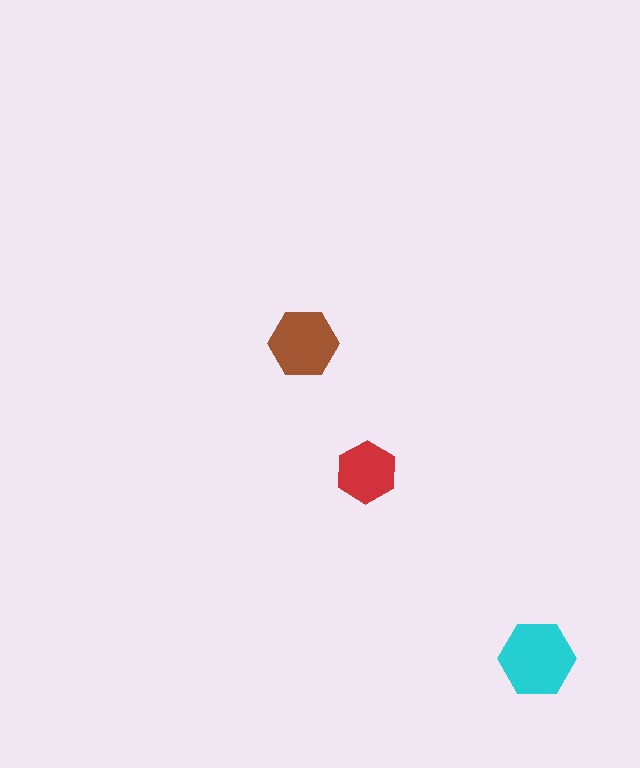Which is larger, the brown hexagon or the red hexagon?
The brown one.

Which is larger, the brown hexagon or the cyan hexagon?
The cyan one.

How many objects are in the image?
There are 3 objects in the image.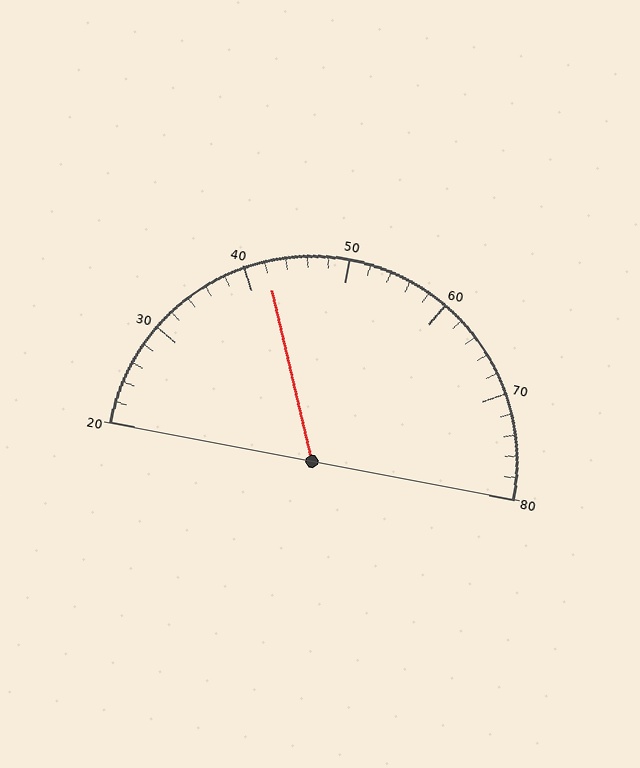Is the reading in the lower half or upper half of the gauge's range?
The reading is in the lower half of the range (20 to 80).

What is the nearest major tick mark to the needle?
The nearest major tick mark is 40.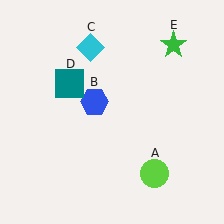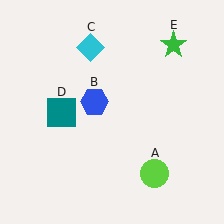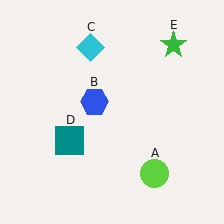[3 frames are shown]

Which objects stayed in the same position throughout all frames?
Lime circle (object A) and blue hexagon (object B) and cyan diamond (object C) and green star (object E) remained stationary.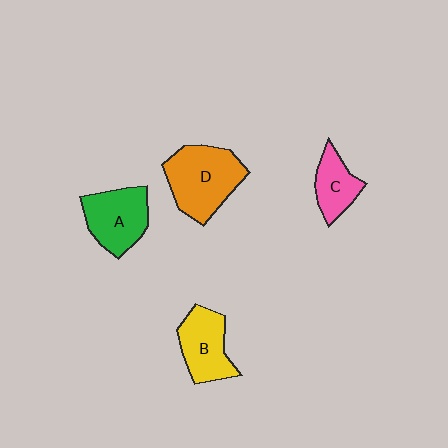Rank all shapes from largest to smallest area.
From largest to smallest: D (orange), A (green), B (yellow), C (pink).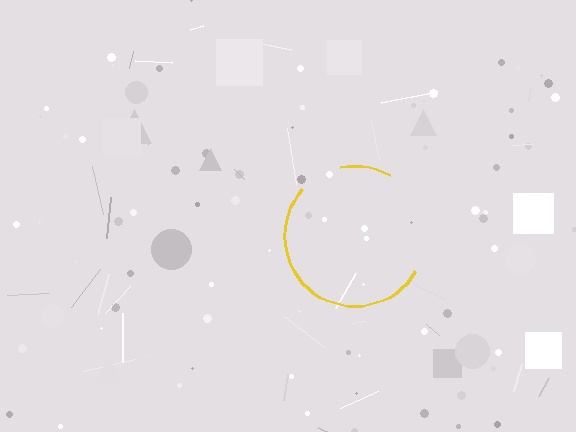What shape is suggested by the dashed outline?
The dashed outline suggests a circle.